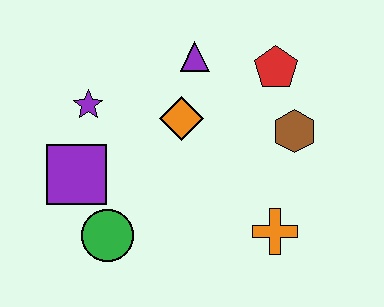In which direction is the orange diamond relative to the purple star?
The orange diamond is to the right of the purple star.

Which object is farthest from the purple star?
The orange cross is farthest from the purple star.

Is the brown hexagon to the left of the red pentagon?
No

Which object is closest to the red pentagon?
The brown hexagon is closest to the red pentagon.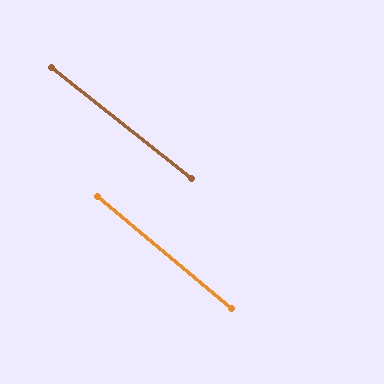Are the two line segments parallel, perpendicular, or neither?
Parallel — their directions differ by only 1.3°.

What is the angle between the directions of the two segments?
Approximately 1 degree.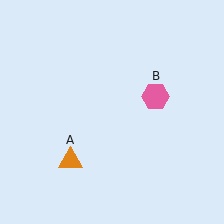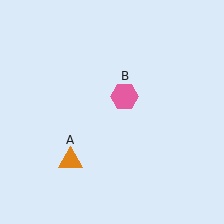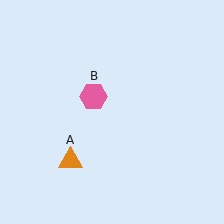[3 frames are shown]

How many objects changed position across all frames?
1 object changed position: pink hexagon (object B).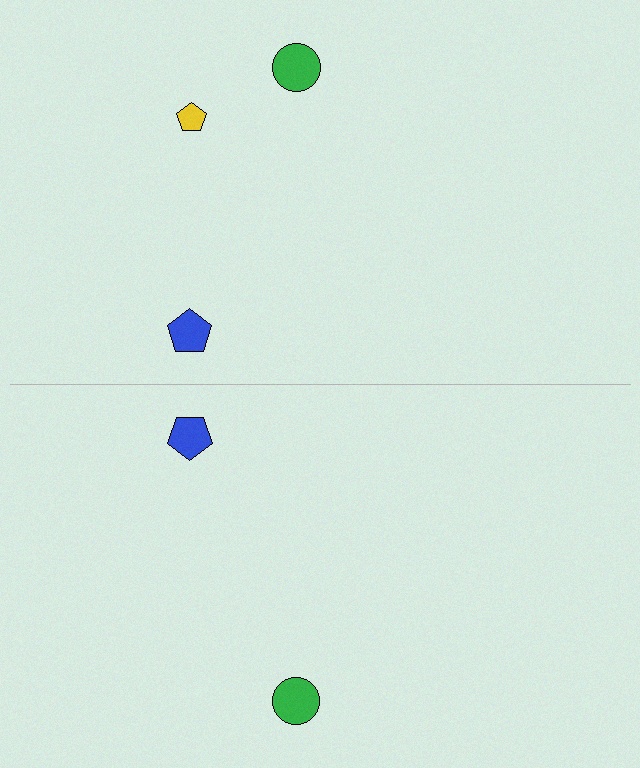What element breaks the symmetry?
A yellow pentagon is missing from the bottom side.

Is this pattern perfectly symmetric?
No, the pattern is not perfectly symmetric. A yellow pentagon is missing from the bottom side.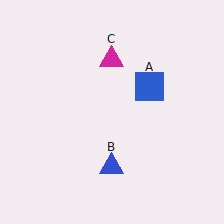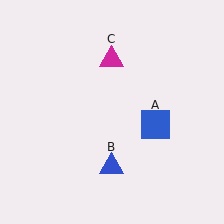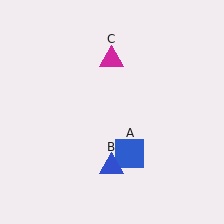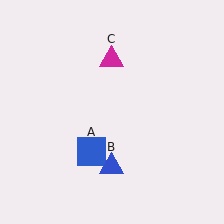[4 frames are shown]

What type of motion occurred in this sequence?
The blue square (object A) rotated clockwise around the center of the scene.